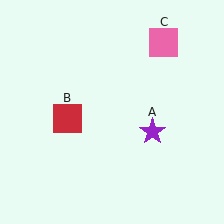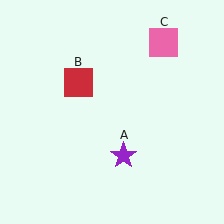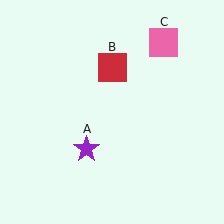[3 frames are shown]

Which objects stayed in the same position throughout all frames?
Pink square (object C) remained stationary.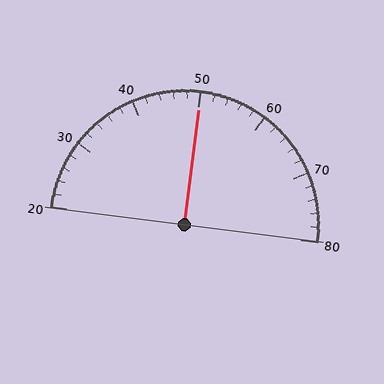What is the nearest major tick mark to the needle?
The nearest major tick mark is 50.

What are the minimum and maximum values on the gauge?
The gauge ranges from 20 to 80.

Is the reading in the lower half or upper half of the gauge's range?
The reading is in the upper half of the range (20 to 80).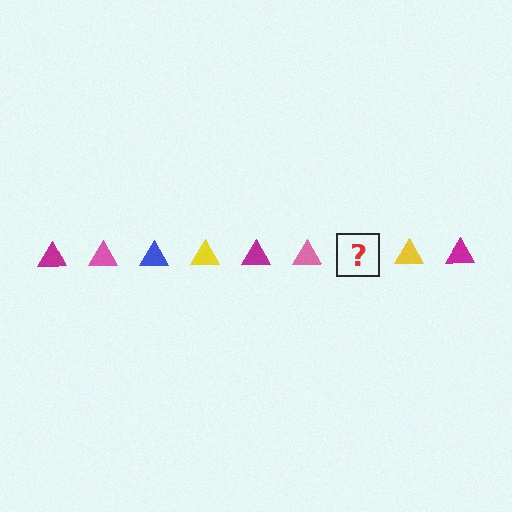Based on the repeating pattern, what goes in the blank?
The blank should be a blue triangle.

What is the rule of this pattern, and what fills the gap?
The rule is that the pattern cycles through magenta, pink, blue, yellow triangles. The gap should be filled with a blue triangle.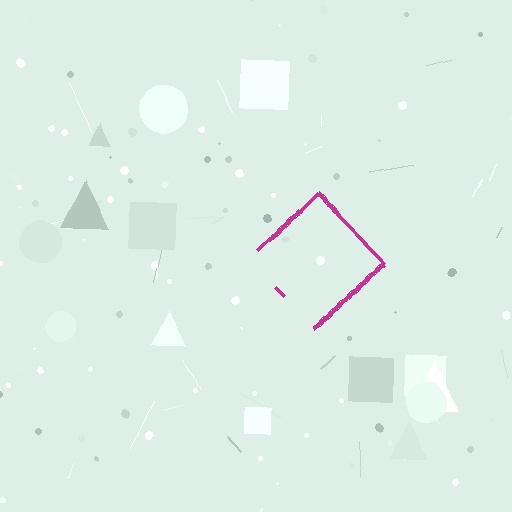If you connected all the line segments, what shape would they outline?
They would outline a diamond.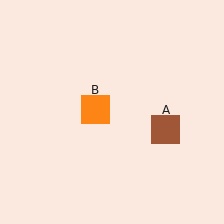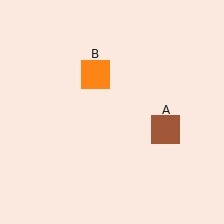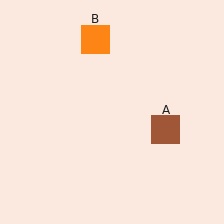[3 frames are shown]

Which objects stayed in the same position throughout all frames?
Brown square (object A) remained stationary.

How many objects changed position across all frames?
1 object changed position: orange square (object B).